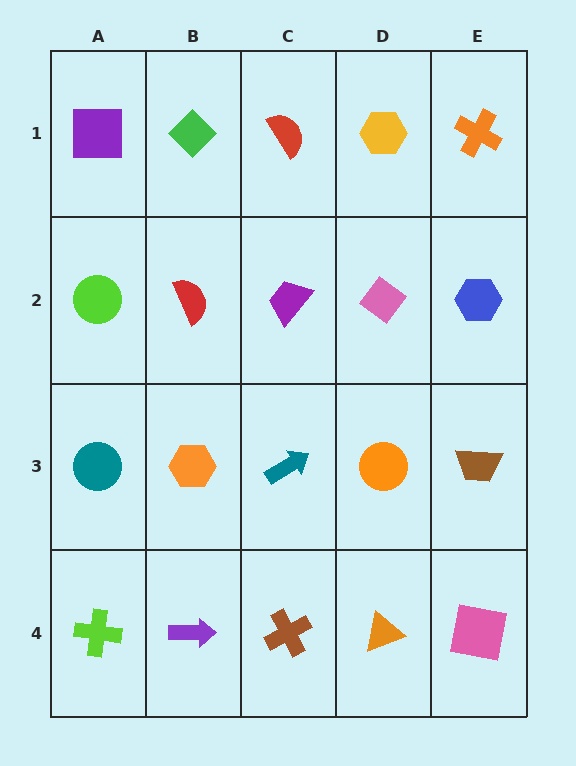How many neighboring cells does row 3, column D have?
4.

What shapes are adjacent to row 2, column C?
A red semicircle (row 1, column C), a teal arrow (row 3, column C), a red semicircle (row 2, column B), a pink diamond (row 2, column D).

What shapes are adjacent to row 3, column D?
A pink diamond (row 2, column D), an orange triangle (row 4, column D), a teal arrow (row 3, column C), a brown trapezoid (row 3, column E).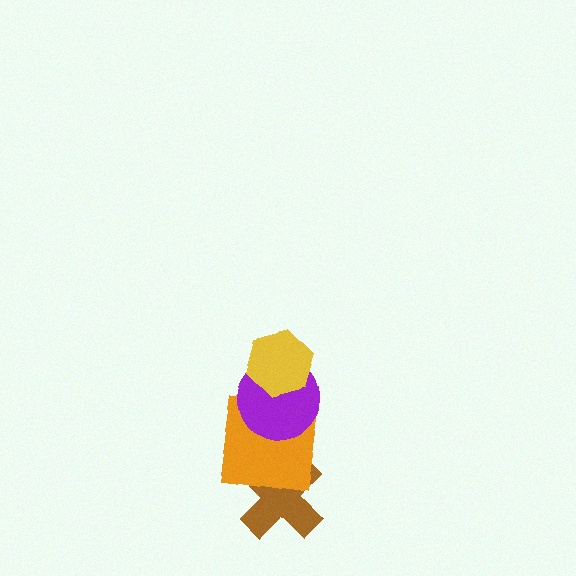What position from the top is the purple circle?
The purple circle is 2nd from the top.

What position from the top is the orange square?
The orange square is 3rd from the top.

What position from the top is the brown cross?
The brown cross is 4th from the top.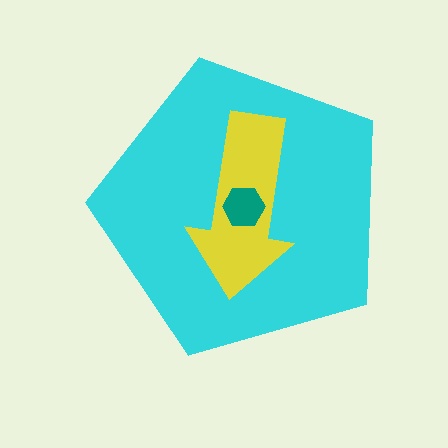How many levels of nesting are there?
3.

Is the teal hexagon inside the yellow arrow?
Yes.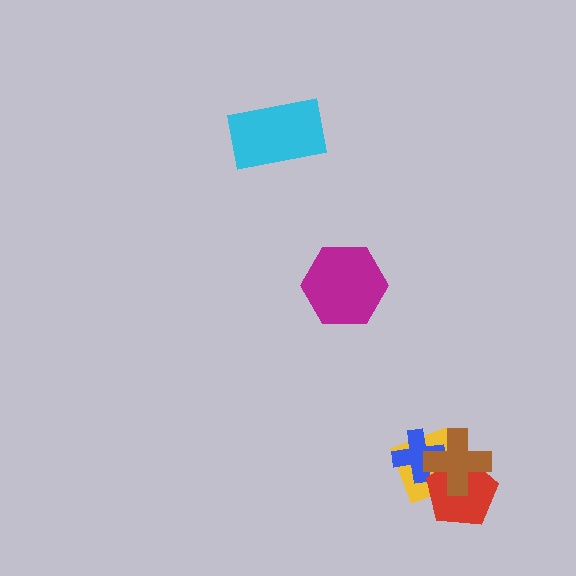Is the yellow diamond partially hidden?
Yes, it is partially covered by another shape.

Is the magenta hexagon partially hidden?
No, no other shape covers it.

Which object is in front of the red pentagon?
The brown cross is in front of the red pentagon.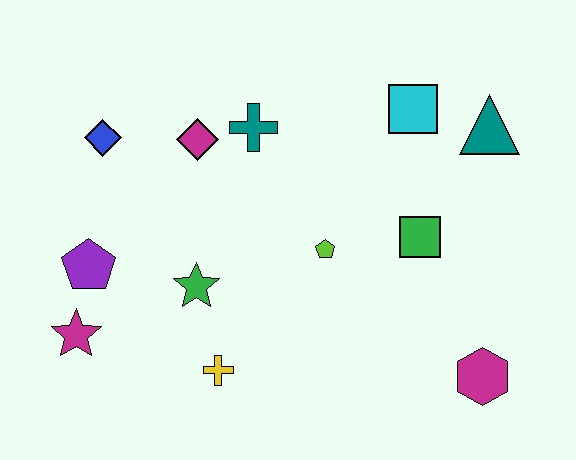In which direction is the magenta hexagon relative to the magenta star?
The magenta hexagon is to the right of the magenta star.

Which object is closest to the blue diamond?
The magenta diamond is closest to the blue diamond.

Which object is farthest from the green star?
The teal triangle is farthest from the green star.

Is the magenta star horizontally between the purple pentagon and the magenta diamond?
No